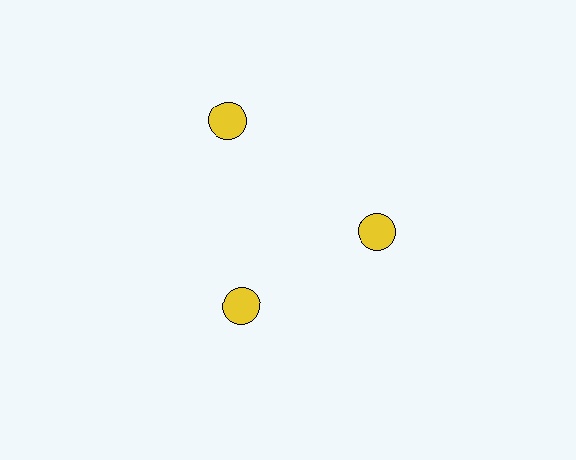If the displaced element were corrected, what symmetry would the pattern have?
It would have 3-fold rotational symmetry — the pattern would map onto itself every 120 degrees.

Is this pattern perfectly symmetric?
No. The 3 yellow circles are arranged in a ring, but one element near the 11 o'clock position is pushed outward from the center, breaking the 3-fold rotational symmetry.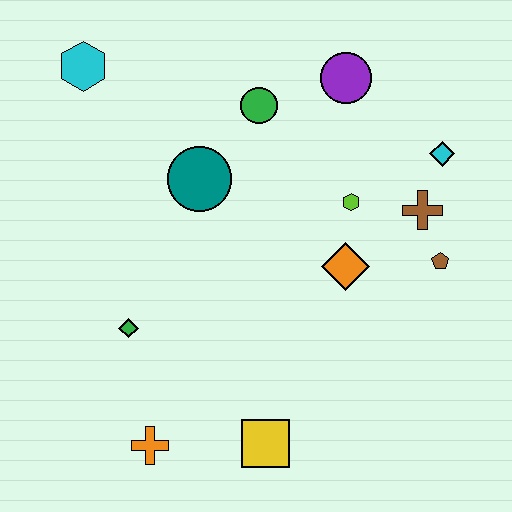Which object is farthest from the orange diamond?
The cyan hexagon is farthest from the orange diamond.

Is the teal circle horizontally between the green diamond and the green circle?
Yes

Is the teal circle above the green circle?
No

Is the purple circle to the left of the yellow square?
No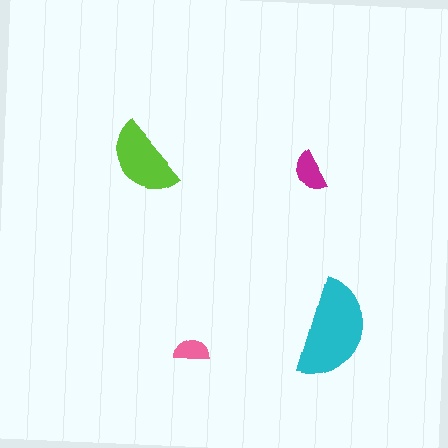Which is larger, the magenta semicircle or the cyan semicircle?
The cyan one.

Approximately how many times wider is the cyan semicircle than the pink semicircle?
About 3 times wider.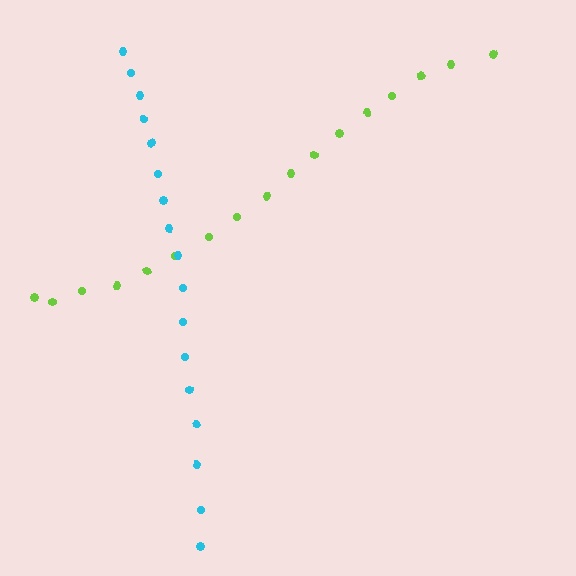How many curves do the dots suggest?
There are 2 distinct paths.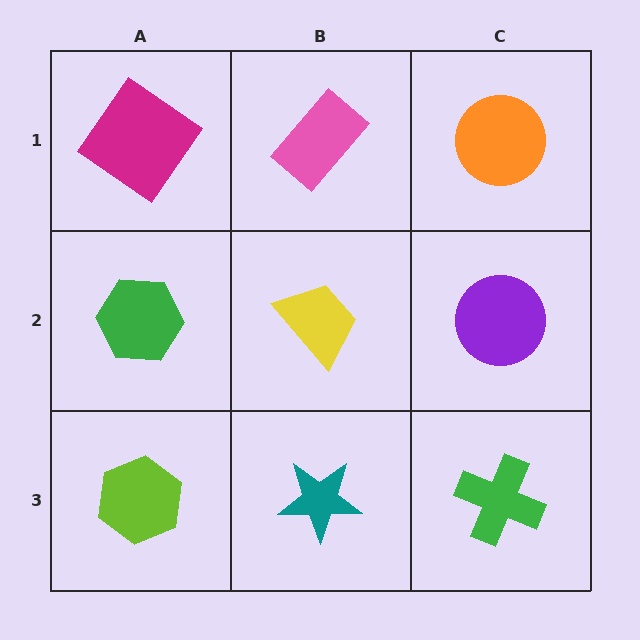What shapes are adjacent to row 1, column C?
A purple circle (row 2, column C), a pink rectangle (row 1, column B).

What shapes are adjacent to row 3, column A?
A green hexagon (row 2, column A), a teal star (row 3, column B).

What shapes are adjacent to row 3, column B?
A yellow trapezoid (row 2, column B), a lime hexagon (row 3, column A), a green cross (row 3, column C).